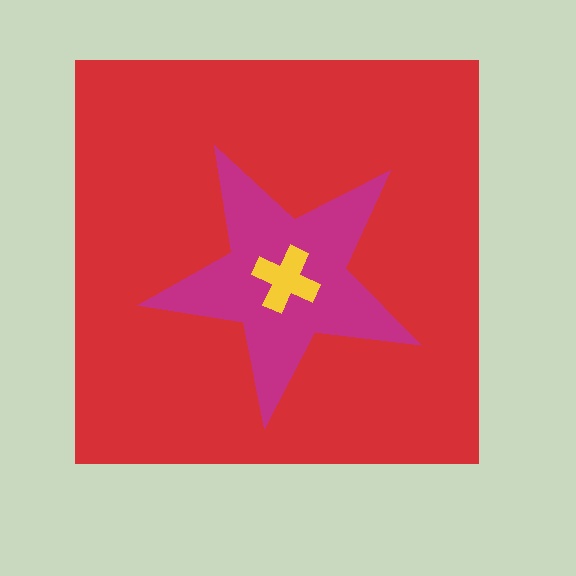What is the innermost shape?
The yellow cross.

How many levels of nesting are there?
3.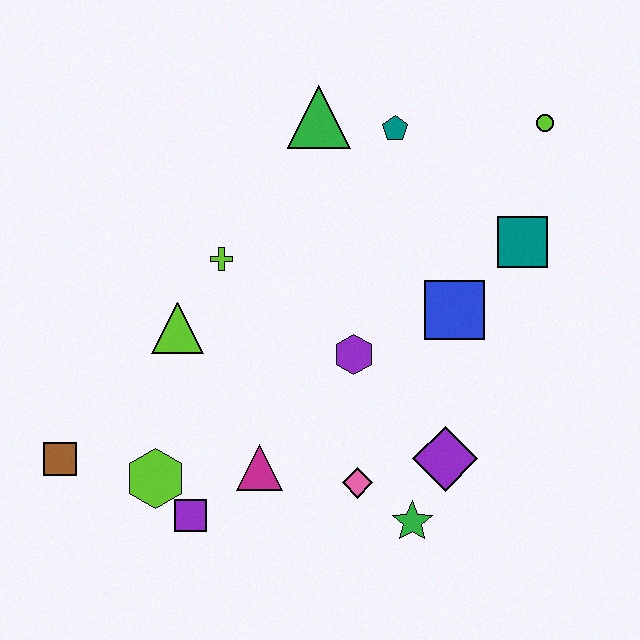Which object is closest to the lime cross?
The lime triangle is closest to the lime cross.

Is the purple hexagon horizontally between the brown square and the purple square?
No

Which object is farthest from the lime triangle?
The lime circle is farthest from the lime triangle.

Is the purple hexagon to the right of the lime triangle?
Yes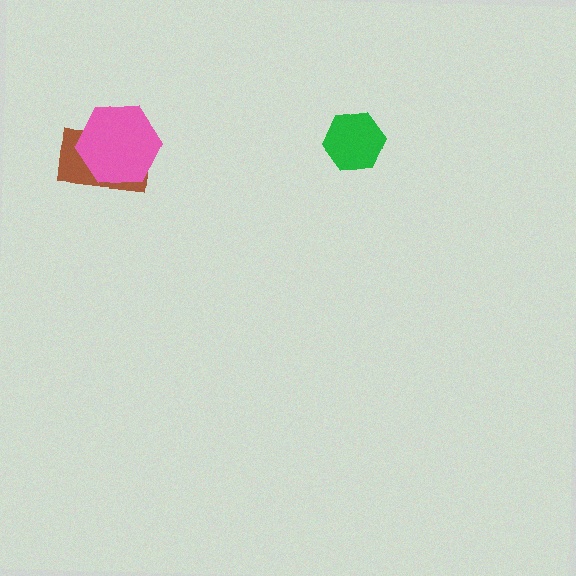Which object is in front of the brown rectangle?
The pink hexagon is in front of the brown rectangle.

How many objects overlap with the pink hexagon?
1 object overlaps with the pink hexagon.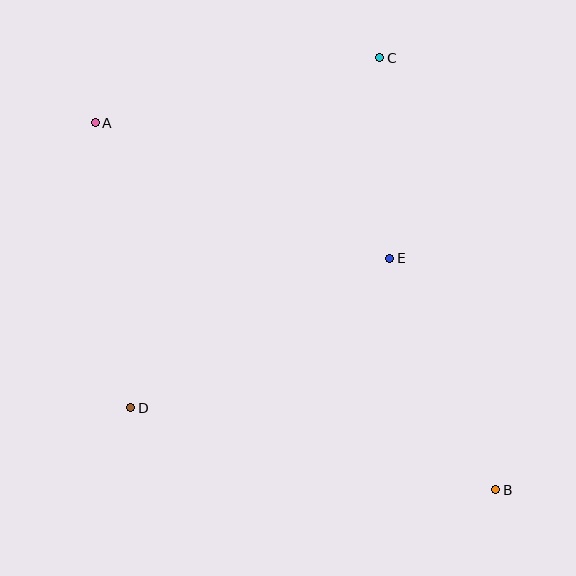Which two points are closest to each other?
Points C and E are closest to each other.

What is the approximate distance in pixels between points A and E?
The distance between A and E is approximately 324 pixels.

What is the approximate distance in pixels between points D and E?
The distance between D and E is approximately 299 pixels.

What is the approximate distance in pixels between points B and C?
The distance between B and C is approximately 447 pixels.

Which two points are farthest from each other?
Points A and B are farthest from each other.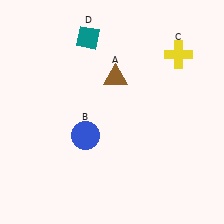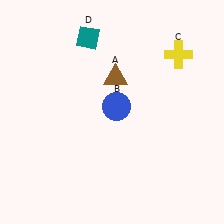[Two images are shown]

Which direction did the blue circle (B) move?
The blue circle (B) moved right.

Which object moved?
The blue circle (B) moved right.